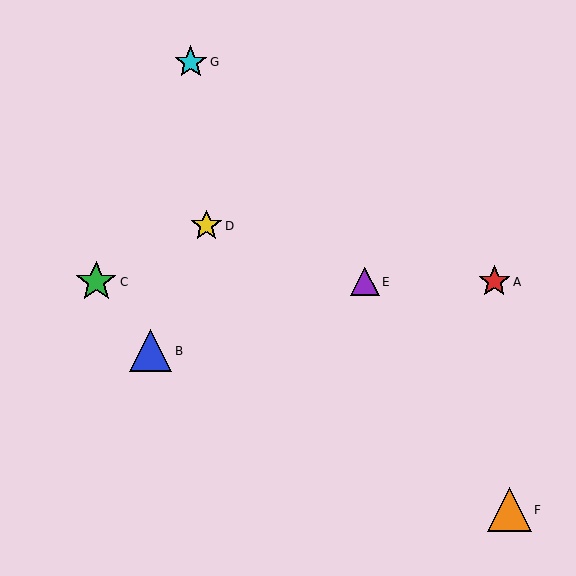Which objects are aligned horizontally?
Objects A, C, E are aligned horizontally.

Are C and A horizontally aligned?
Yes, both are at y≈282.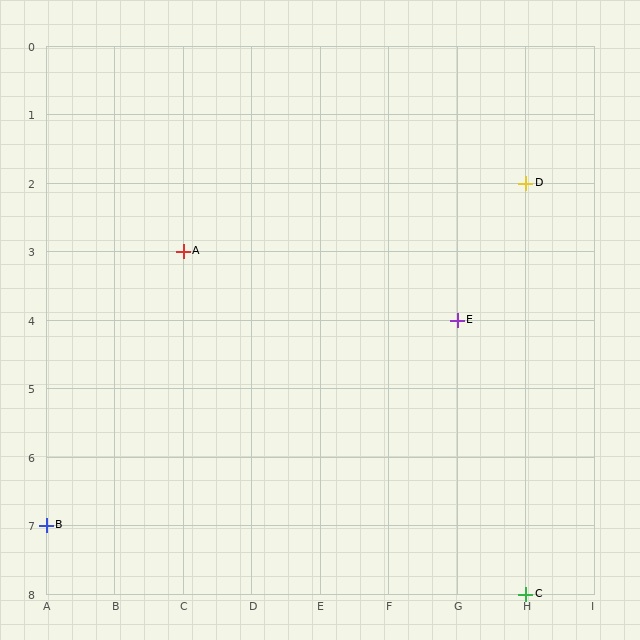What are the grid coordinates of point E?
Point E is at grid coordinates (G, 4).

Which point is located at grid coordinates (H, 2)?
Point D is at (H, 2).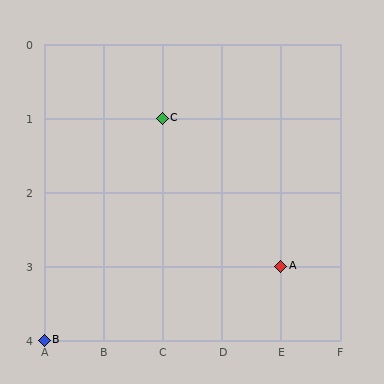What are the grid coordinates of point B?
Point B is at grid coordinates (A, 4).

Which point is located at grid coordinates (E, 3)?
Point A is at (E, 3).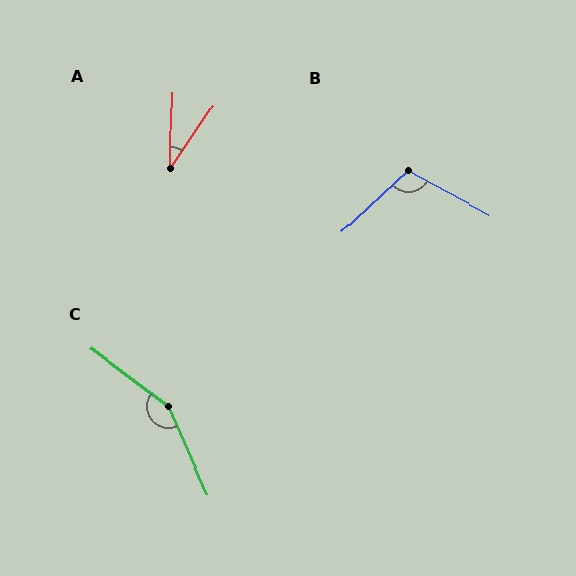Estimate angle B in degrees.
Approximately 108 degrees.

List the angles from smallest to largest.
A (33°), B (108°), C (150°).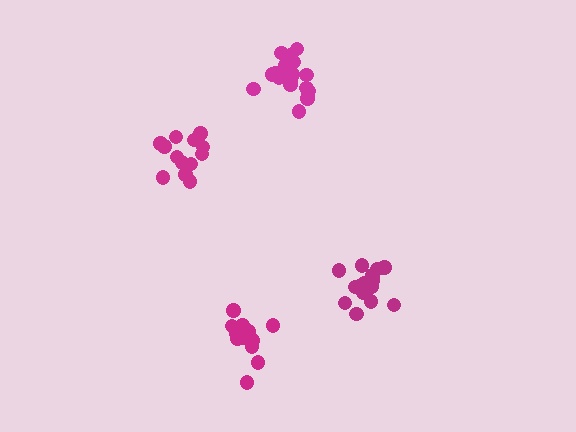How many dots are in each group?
Group 1: 14 dots, Group 2: 14 dots, Group 3: 18 dots, Group 4: 19 dots (65 total).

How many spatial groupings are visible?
There are 4 spatial groupings.